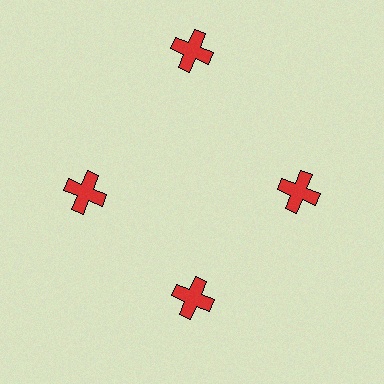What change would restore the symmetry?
The symmetry would be restored by moving it inward, back onto the ring so that all 4 crosses sit at equal angles and equal distance from the center.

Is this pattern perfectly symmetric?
No. The 4 red crosses are arranged in a ring, but one element near the 12 o'clock position is pushed outward from the center, breaking the 4-fold rotational symmetry.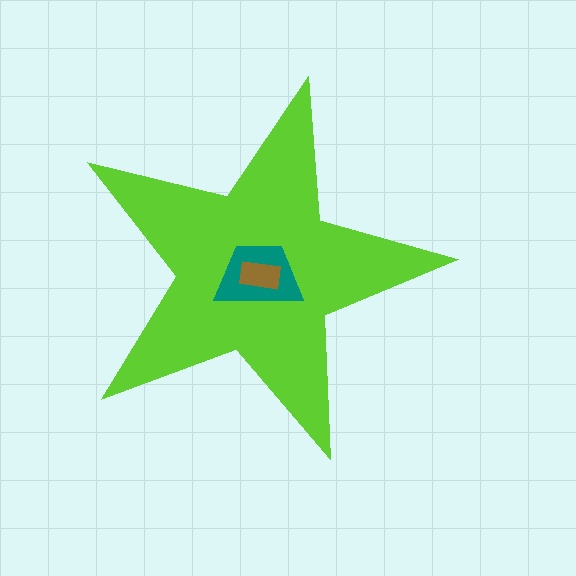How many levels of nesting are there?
3.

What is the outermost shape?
The lime star.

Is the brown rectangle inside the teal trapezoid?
Yes.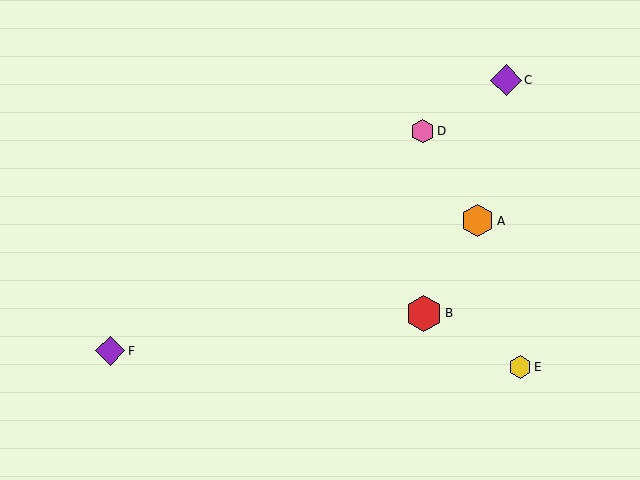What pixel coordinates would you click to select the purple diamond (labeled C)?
Click at (506, 80) to select the purple diamond C.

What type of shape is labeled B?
Shape B is a red hexagon.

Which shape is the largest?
The red hexagon (labeled B) is the largest.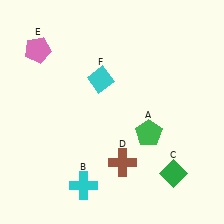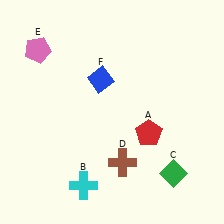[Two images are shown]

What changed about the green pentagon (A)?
In Image 1, A is green. In Image 2, it changed to red.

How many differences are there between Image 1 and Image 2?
There are 2 differences between the two images.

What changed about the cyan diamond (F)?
In Image 1, F is cyan. In Image 2, it changed to blue.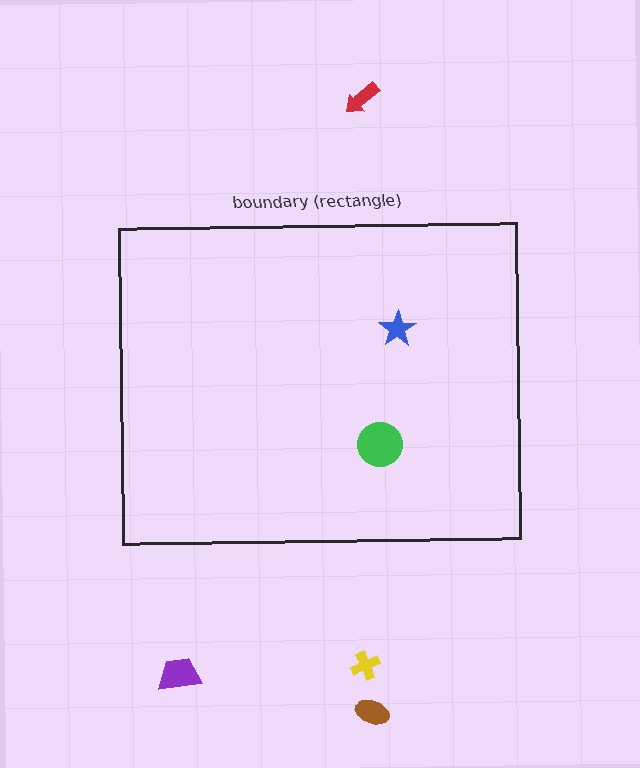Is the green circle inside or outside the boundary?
Inside.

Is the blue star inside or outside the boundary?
Inside.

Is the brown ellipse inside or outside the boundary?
Outside.